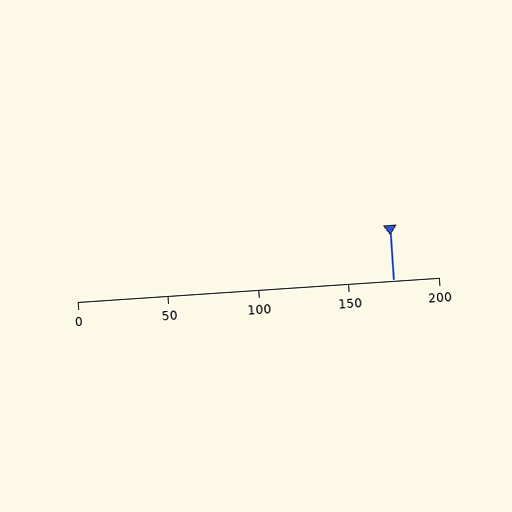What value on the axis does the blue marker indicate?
The marker indicates approximately 175.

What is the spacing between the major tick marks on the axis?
The major ticks are spaced 50 apart.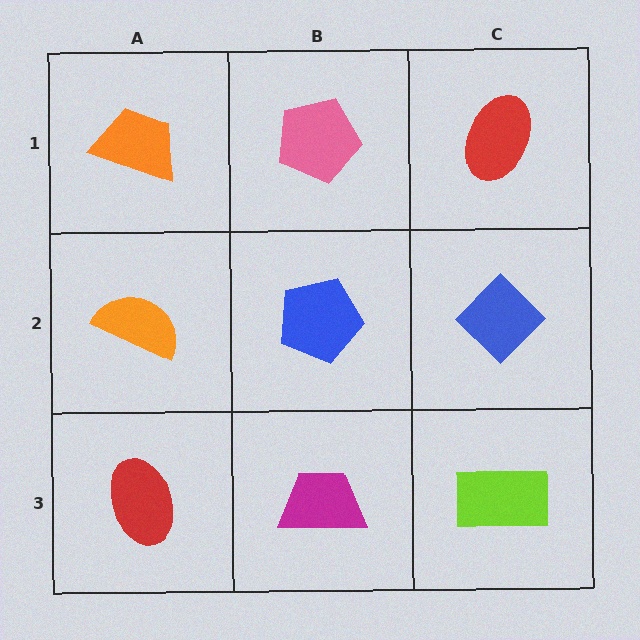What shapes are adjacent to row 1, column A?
An orange semicircle (row 2, column A), a pink pentagon (row 1, column B).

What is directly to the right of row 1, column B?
A red ellipse.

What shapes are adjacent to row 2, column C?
A red ellipse (row 1, column C), a lime rectangle (row 3, column C), a blue pentagon (row 2, column B).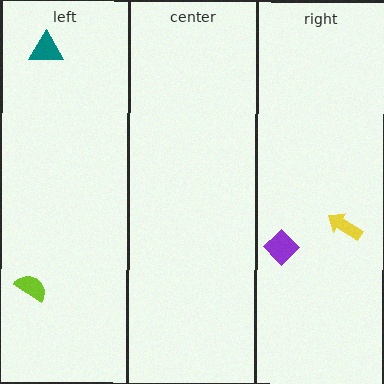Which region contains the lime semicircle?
The left region.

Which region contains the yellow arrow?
The right region.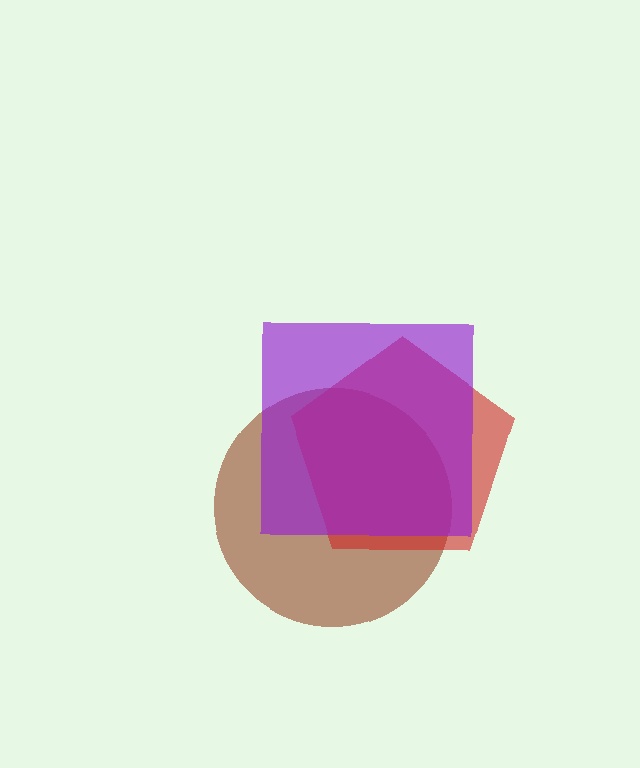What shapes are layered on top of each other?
The layered shapes are: a brown circle, a red pentagon, a purple square.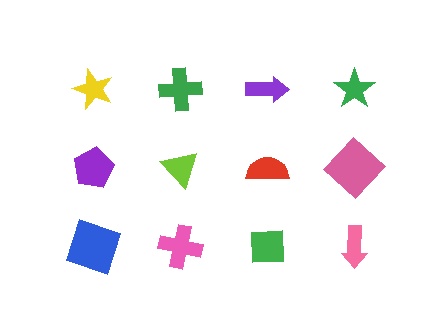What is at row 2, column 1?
A purple pentagon.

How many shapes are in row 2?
4 shapes.